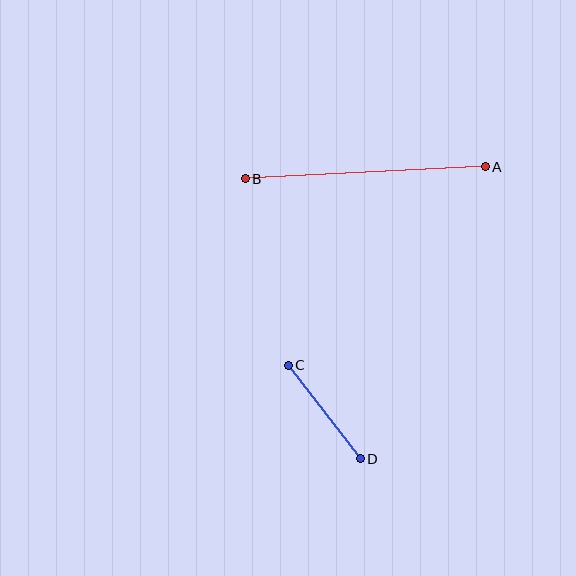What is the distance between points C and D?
The distance is approximately 118 pixels.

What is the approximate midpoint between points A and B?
The midpoint is at approximately (365, 173) pixels.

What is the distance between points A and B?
The distance is approximately 241 pixels.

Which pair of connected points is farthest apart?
Points A and B are farthest apart.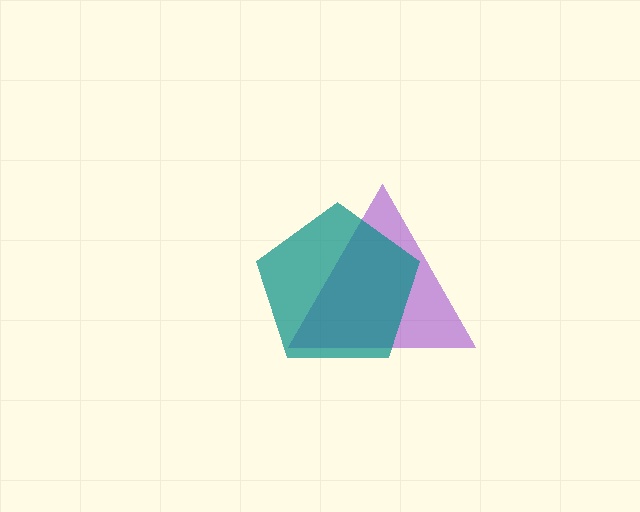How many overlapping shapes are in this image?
There are 2 overlapping shapes in the image.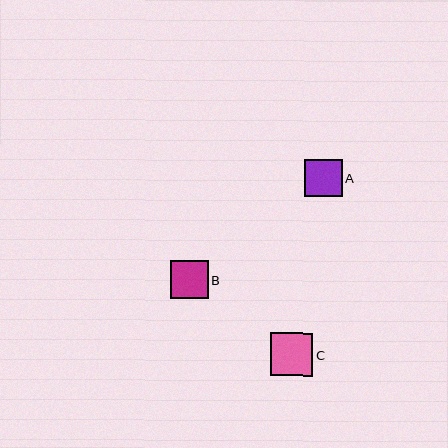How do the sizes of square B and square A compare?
Square B and square A are approximately the same size.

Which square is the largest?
Square C is the largest with a size of approximately 42 pixels.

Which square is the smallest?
Square A is the smallest with a size of approximately 37 pixels.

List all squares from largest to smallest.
From largest to smallest: C, B, A.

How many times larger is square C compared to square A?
Square C is approximately 1.1 times the size of square A.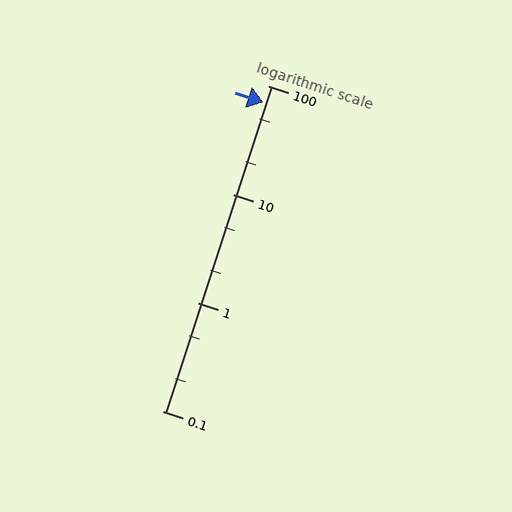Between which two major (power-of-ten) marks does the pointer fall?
The pointer is between 10 and 100.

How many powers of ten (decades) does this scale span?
The scale spans 3 decades, from 0.1 to 100.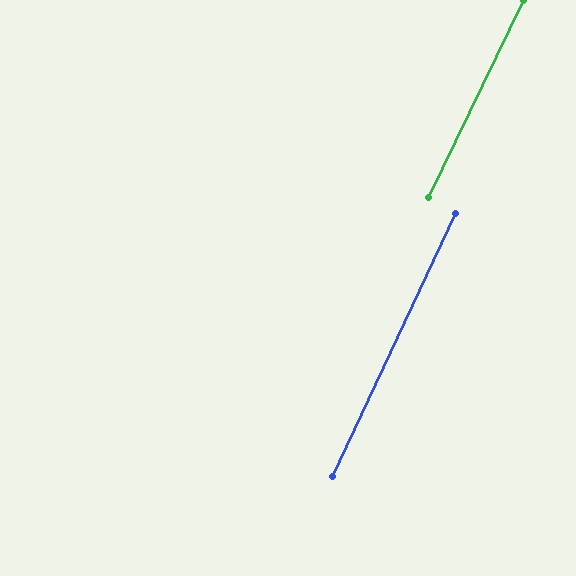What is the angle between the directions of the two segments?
Approximately 0 degrees.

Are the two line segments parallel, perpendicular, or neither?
Parallel — their directions differ by only 0.5°.